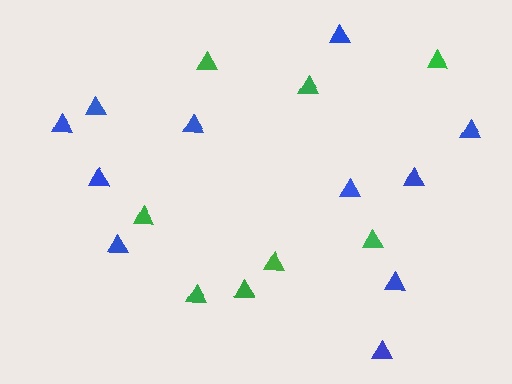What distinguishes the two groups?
There are 2 groups: one group of green triangles (8) and one group of blue triangles (11).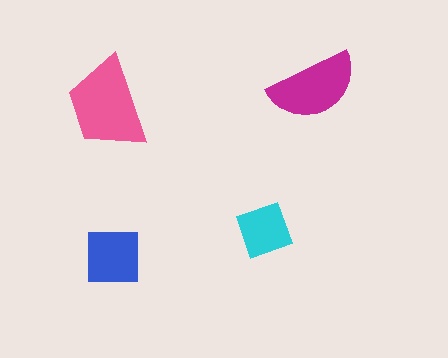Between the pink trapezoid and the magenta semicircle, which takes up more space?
The pink trapezoid.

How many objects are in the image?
There are 4 objects in the image.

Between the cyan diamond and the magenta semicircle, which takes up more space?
The magenta semicircle.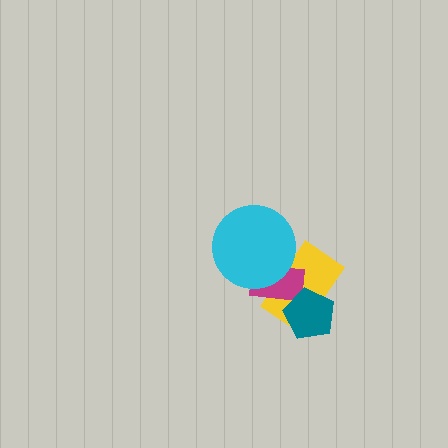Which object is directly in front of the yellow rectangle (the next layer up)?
The magenta rectangle is directly in front of the yellow rectangle.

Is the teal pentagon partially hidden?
No, no other shape covers it.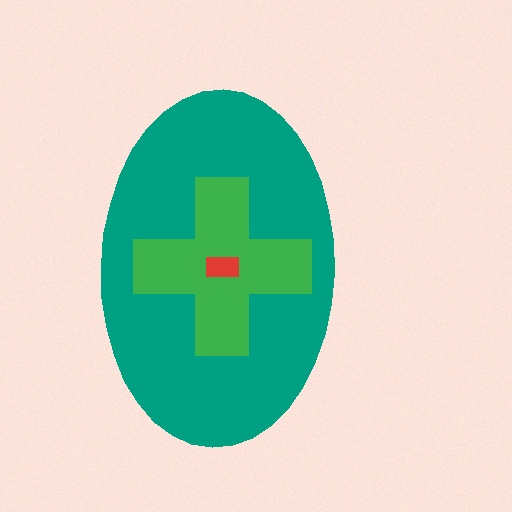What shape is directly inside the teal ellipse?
The green cross.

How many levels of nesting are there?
3.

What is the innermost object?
The red rectangle.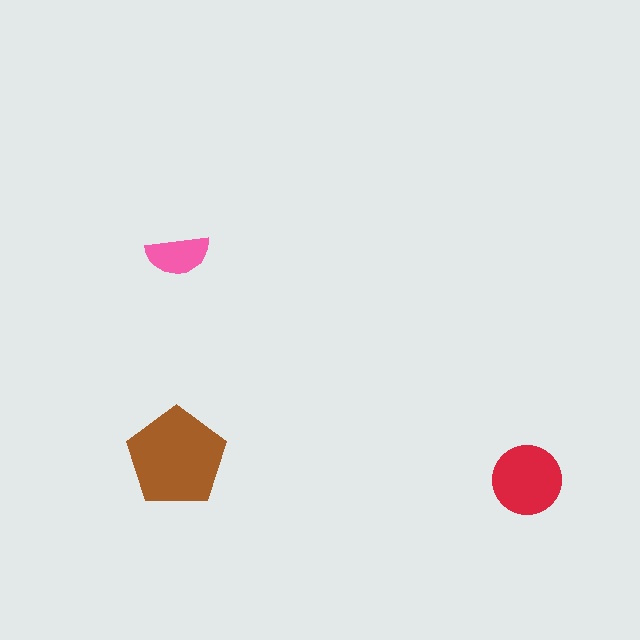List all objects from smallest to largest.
The pink semicircle, the red circle, the brown pentagon.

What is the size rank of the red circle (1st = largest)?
2nd.